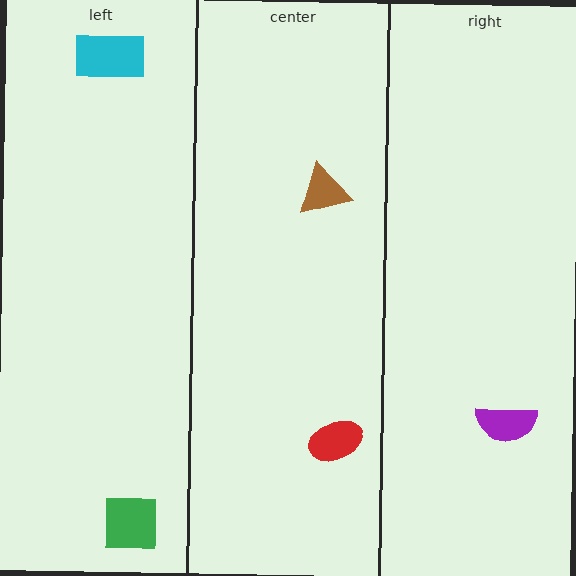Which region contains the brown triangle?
The center region.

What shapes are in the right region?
The purple semicircle.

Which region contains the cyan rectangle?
The left region.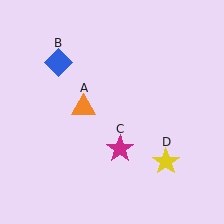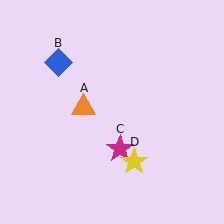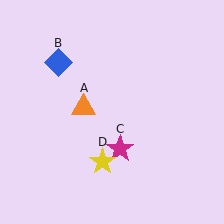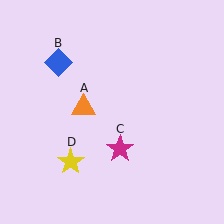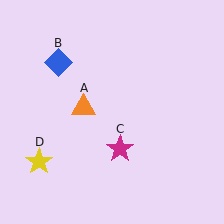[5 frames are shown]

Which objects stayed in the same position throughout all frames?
Orange triangle (object A) and blue diamond (object B) and magenta star (object C) remained stationary.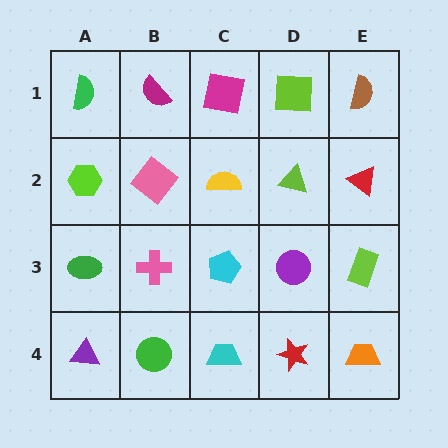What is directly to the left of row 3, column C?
A pink cross.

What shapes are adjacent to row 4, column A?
A green ellipse (row 3, column A), a green circle (row 4, column B).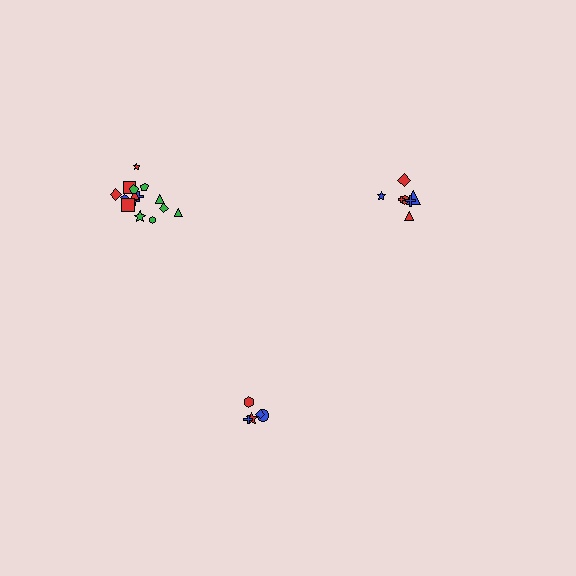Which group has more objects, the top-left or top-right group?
The top-left group.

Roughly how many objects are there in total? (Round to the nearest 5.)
Roughly 25 objects in total.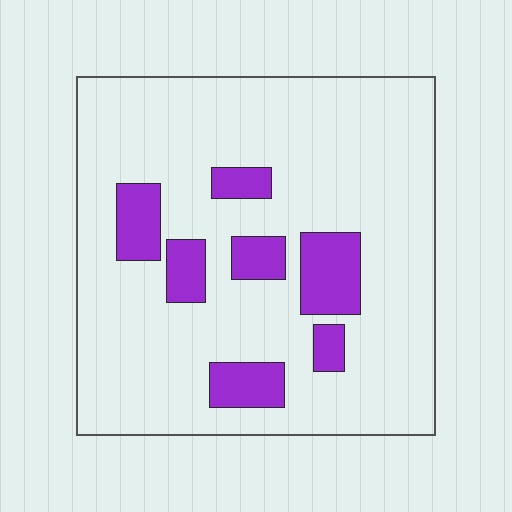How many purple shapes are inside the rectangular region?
7.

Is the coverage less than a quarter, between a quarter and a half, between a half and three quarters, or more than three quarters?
Less than a quarter.